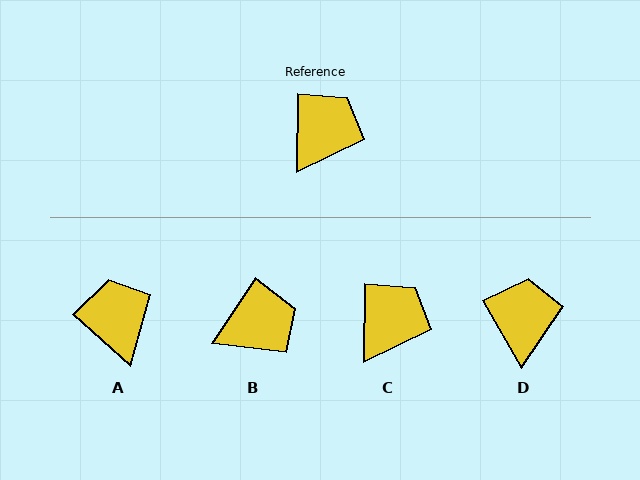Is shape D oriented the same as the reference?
No, it is off by about 30 degrees.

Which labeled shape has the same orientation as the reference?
C.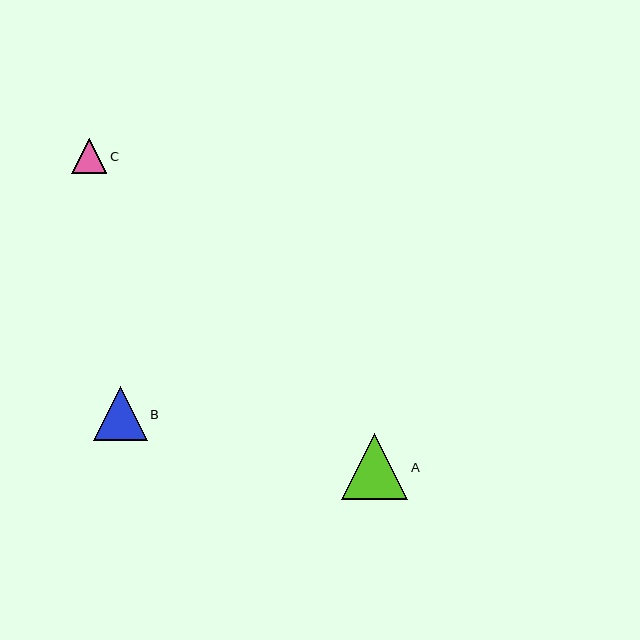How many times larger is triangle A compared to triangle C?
Triangle A is approximately 1.9 times the size of triangle C.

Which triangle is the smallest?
Triangle C is the smallest with a size of approximately 35 pixels.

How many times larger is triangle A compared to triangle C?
Triangle A is approximately 1.9 times the size of triangle C.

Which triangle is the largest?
Triangle A is the largest with a size of approximately 66 pixels.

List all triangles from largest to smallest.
From largest to smallest: A, B, C.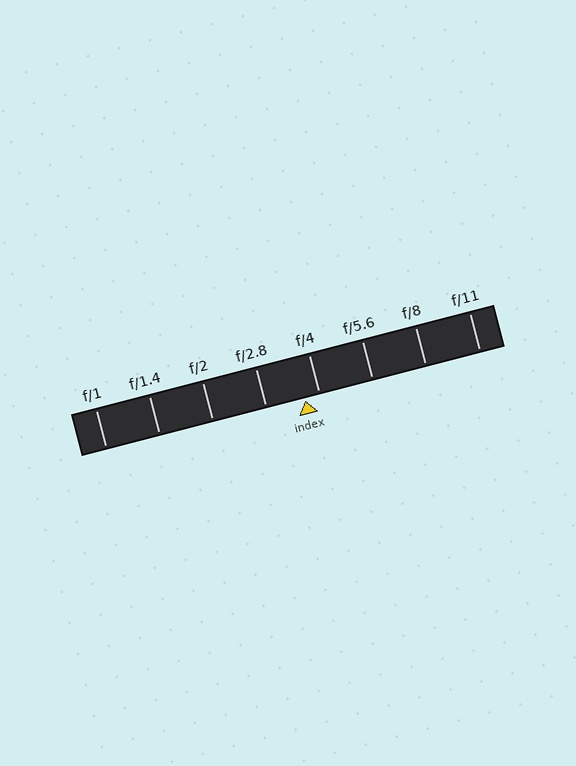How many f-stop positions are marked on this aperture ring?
There are 8 f-stop positions marked.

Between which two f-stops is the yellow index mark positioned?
The index mark is between f/2.8 and f/4.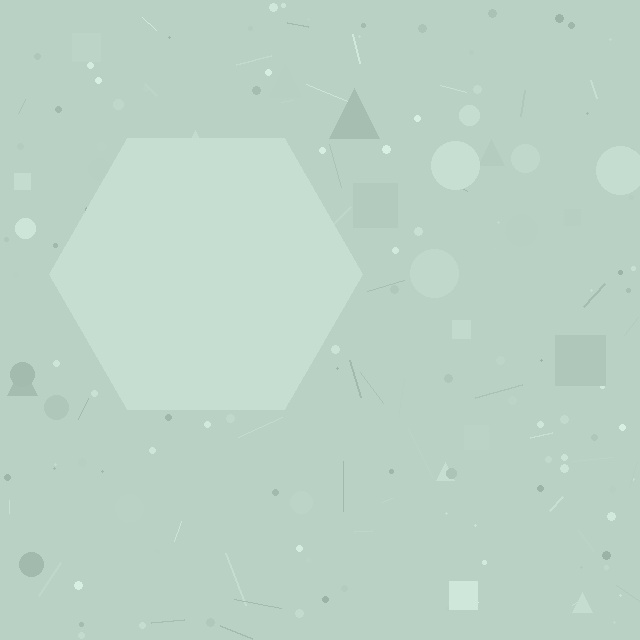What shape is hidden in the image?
A hexagon is hidden in the image.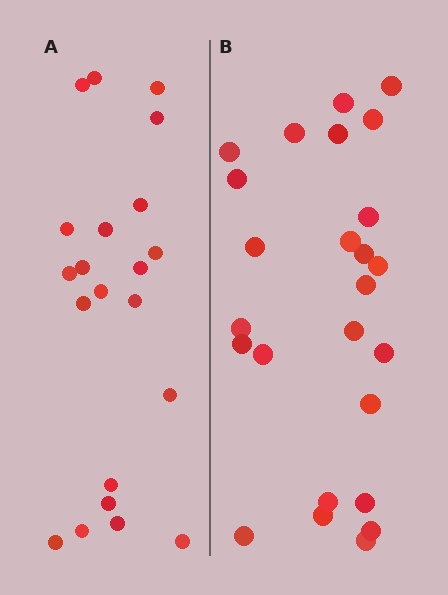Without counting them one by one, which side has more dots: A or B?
Region B (the right region) has more dots.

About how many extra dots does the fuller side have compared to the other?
Region B has about 4 more dots than region A.